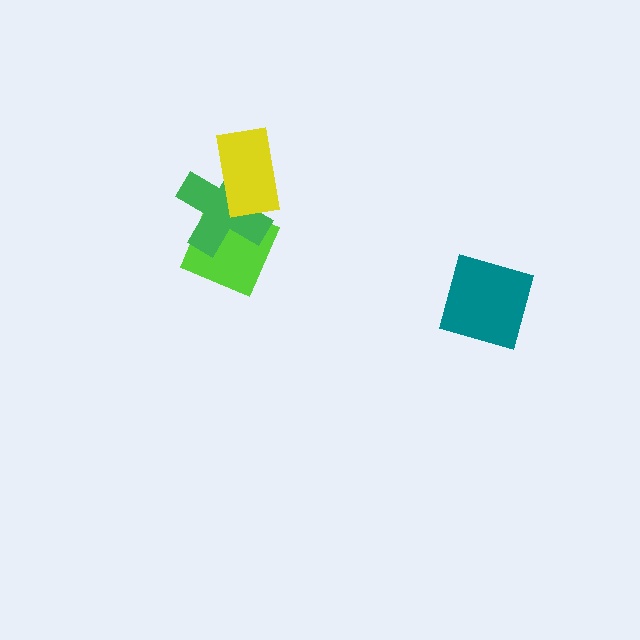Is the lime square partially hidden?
Yes, it is partially covered by another shape.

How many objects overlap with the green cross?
2 objects overlap with the green cross.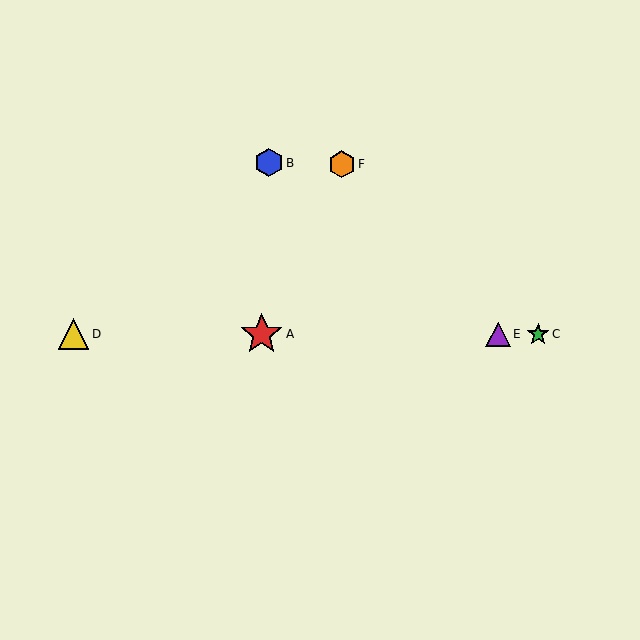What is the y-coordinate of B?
Object B is at y≈163.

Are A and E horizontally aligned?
Yes, both are at y≈334.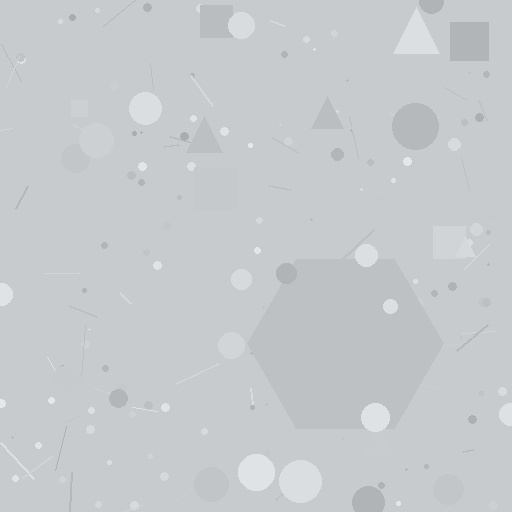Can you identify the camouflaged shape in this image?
The camouflaged shape is a hexagon.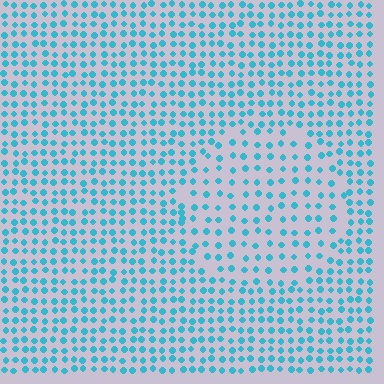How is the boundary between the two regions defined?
The boundary is defined by a change in element density (approximately 1.6x ratio). All elements are the same color, size, and shape.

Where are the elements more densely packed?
The elements are more densely packed outside the circle boundary.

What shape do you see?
I see a circle.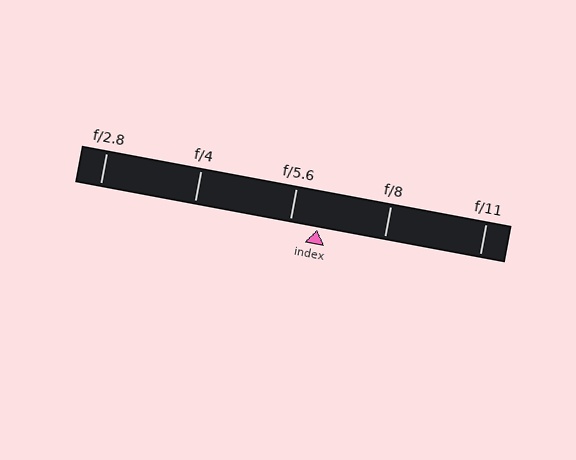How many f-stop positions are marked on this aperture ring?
There are 5 f-stop positions marked.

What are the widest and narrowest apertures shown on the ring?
The widest aperture shown is f/2.8 and the narrowest is f/11.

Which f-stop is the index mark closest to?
The index mark is closest to f/5.6.